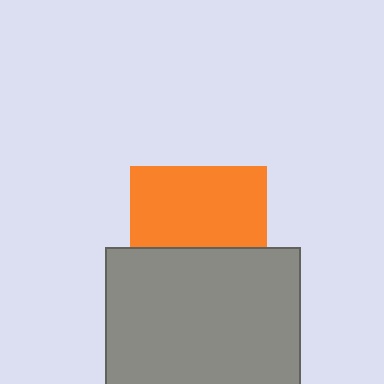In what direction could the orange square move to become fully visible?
The orange square could move up. That would shift it out from behind the gray rectangle entirely.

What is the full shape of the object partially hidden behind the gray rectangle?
The partially hidden object is an orange square.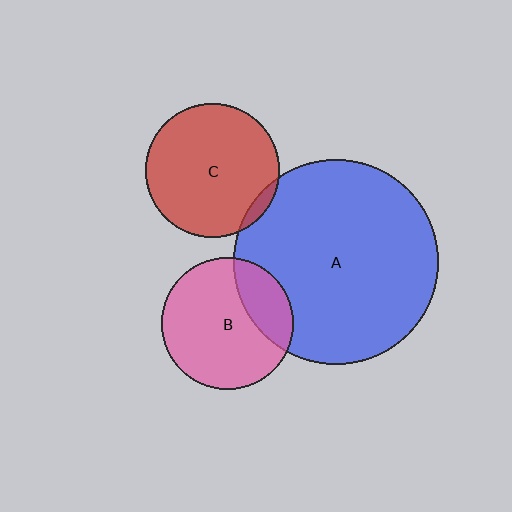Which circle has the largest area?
Circle A (blue).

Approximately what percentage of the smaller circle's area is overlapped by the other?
Approximately 25%.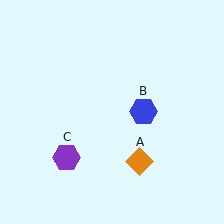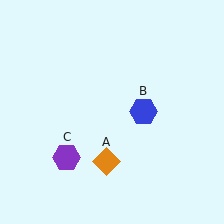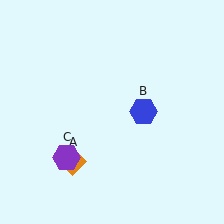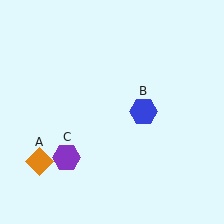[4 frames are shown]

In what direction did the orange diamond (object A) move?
The orange diamond (object A) moved left.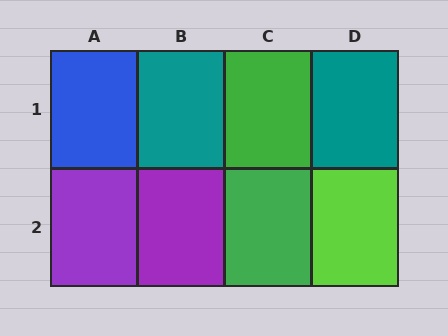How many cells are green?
2 cells are green.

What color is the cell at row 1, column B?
Teal.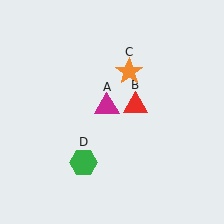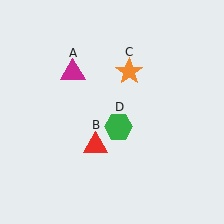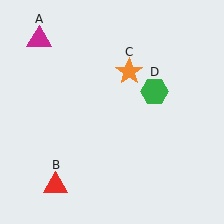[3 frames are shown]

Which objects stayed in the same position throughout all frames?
Orange star (object C) remained stationary.